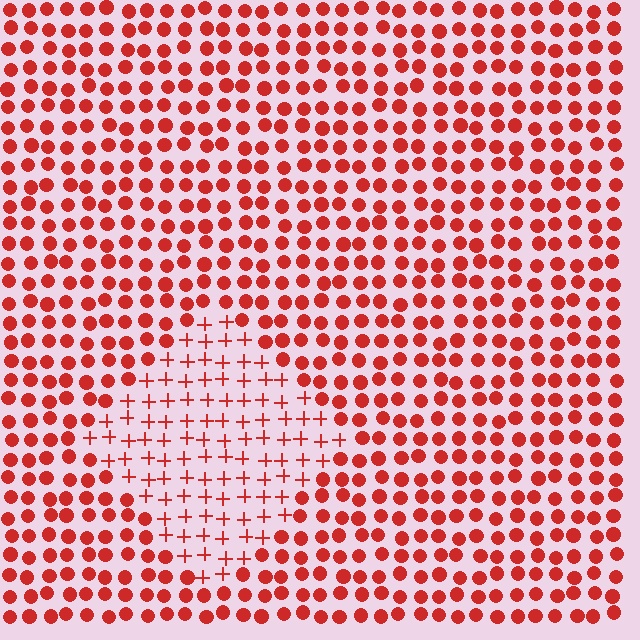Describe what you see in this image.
The image is filled with small red elements arranged in a uniform grid. A diamond-shaped region contains plus signs, while the surrounding area contains circles. The boundary is defined purely by the change in element shape.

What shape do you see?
I see a diamond.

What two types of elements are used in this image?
The image uses plus signs inside the diamond region and circles outside it.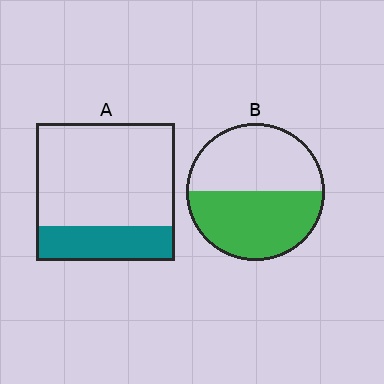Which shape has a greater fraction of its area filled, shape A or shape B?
Shape B.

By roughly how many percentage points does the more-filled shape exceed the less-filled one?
By roughly 25 percentage points (B over A).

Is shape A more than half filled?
No.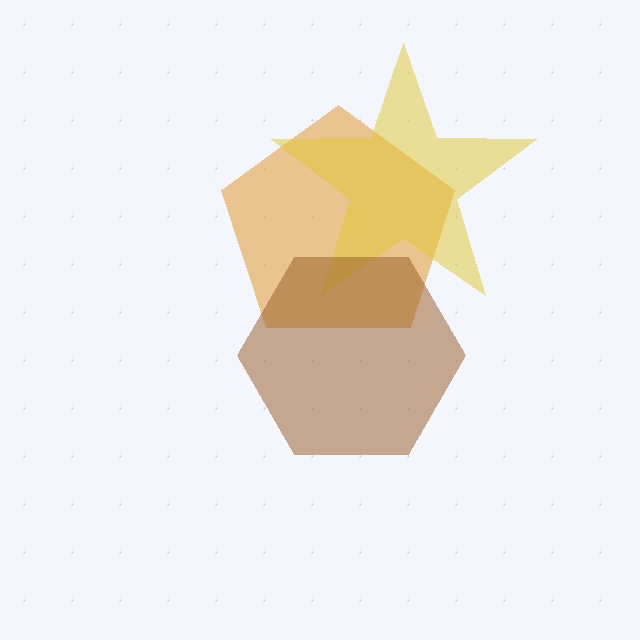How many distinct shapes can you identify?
There are 3 distinct shapes: an orange pentagon, a yellow star, a brown hexagon.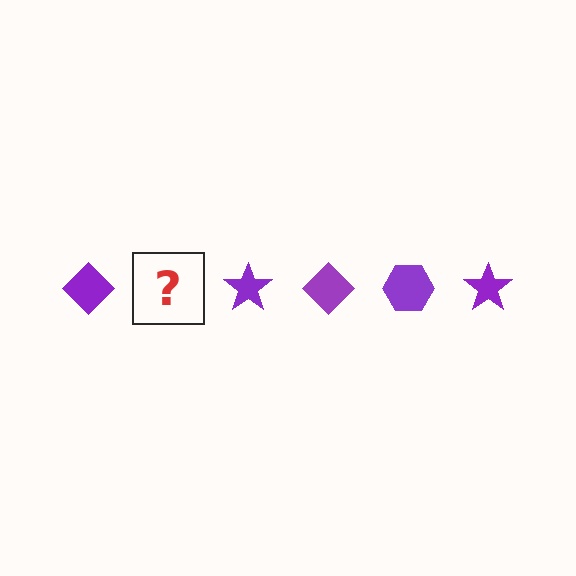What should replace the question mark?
The question mark should be replaced with a purple hexagon.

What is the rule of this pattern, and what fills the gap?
The rule is that the pattern cycles through diamond, hexagon, star shapes in purple. The gap should be filled with a purple hexagon.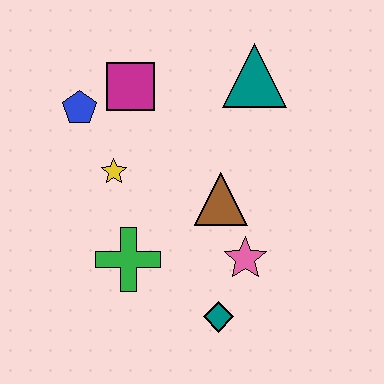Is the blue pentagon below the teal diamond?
No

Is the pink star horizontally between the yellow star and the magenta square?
No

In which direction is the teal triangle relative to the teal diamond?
The teal triangle is above the teal diamond.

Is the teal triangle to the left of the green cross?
No